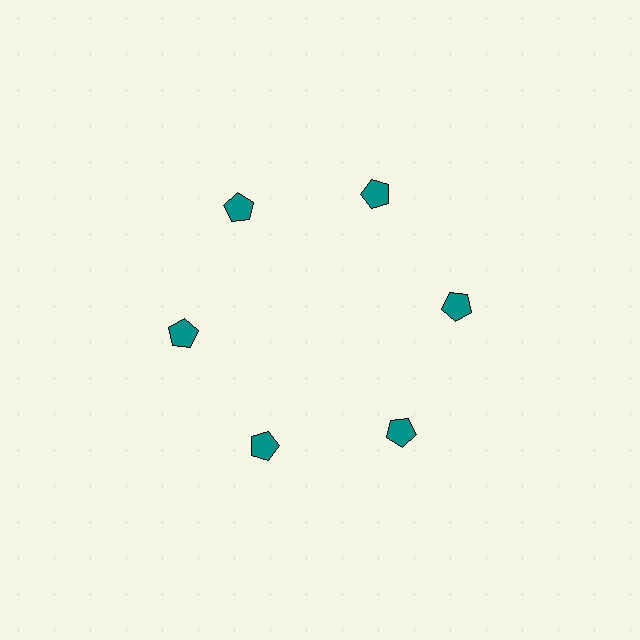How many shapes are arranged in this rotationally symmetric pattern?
There are 6 shapes, arranged in 6 groups of 1.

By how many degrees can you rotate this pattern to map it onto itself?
The pattern maps onto itself every 60 degrees of rotation.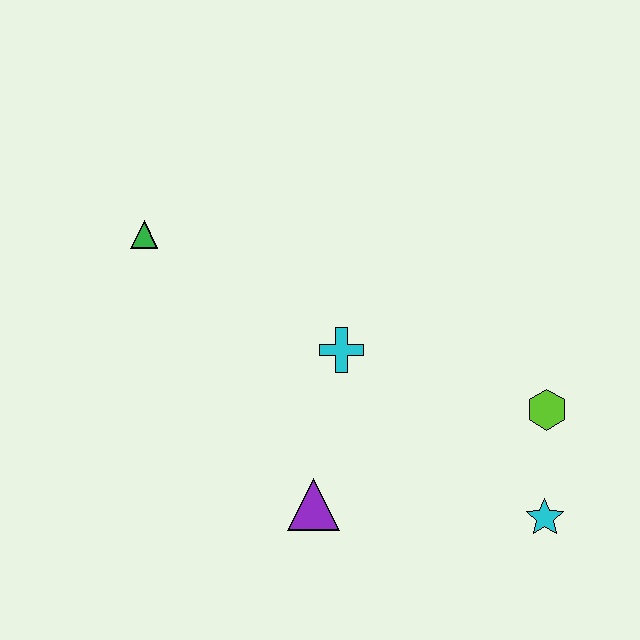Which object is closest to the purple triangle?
The cyan cross is closest to the purple triangle.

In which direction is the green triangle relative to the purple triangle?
The green triangle is above the purple triangle.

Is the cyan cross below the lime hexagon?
No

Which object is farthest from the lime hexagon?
The green triangle is farthest from the lime hexagon.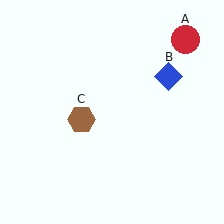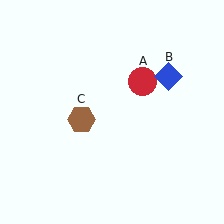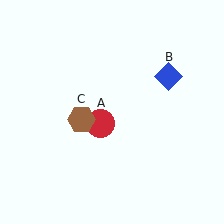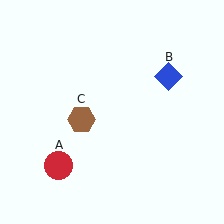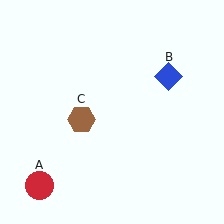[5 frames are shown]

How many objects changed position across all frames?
1 object changed position: red circle (object A).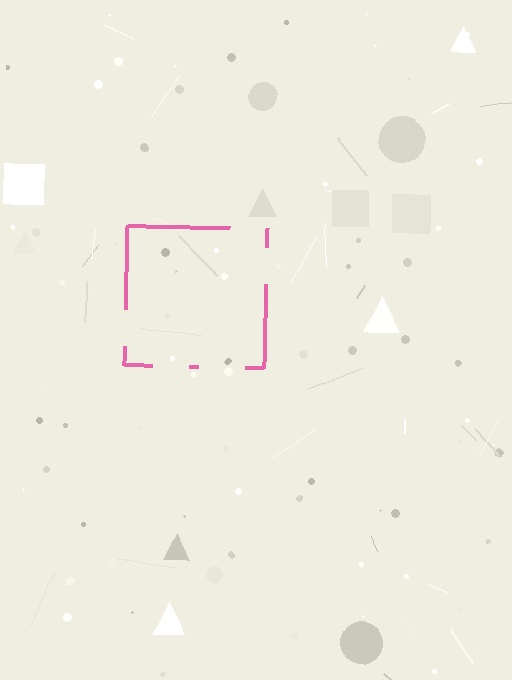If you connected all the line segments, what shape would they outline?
They would outline a square.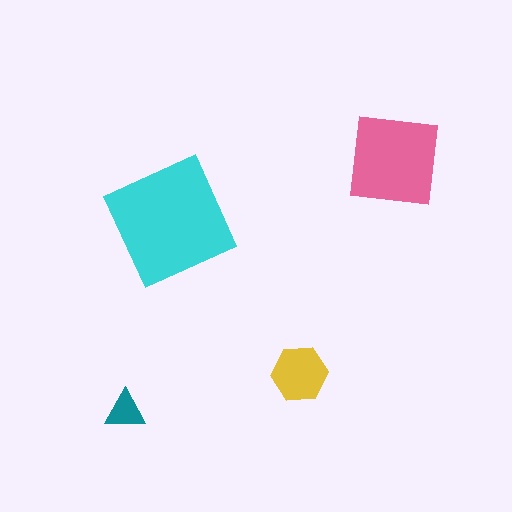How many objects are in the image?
There are 4 objects in the image.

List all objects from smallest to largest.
The teal triangle, the yellow hexagon, the pink square, the cyan square.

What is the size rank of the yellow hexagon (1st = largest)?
3rd.